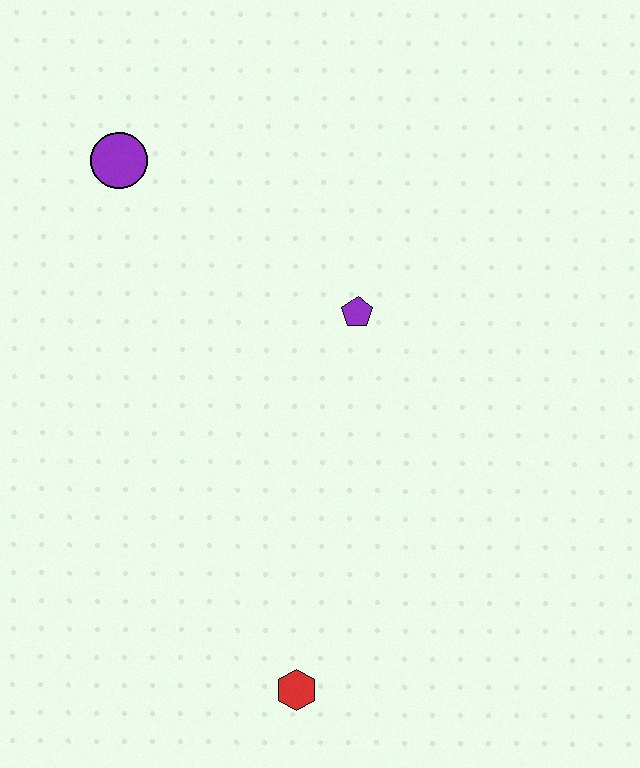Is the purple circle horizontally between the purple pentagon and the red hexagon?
No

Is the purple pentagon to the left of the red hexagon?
No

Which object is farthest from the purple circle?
The red hexagon is farthest from the purple circle.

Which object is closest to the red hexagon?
The purple pentagon is closest to the red hexagon.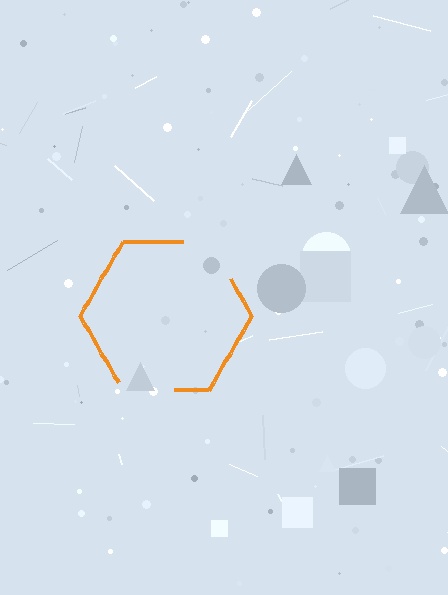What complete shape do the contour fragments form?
The contour fragments form a hexagon.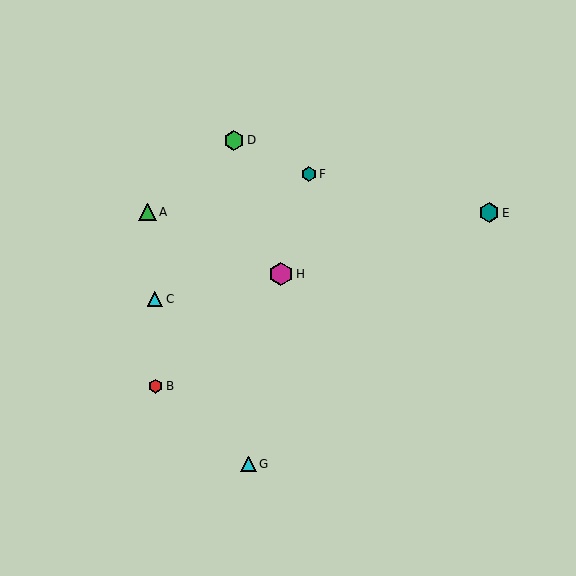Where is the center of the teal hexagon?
The center of the teal hexagon is at (309, 174).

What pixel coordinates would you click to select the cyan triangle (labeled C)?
Click at (155, 299) to select the cyan triangle C.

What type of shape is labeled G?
Shape G is a cyan triangle.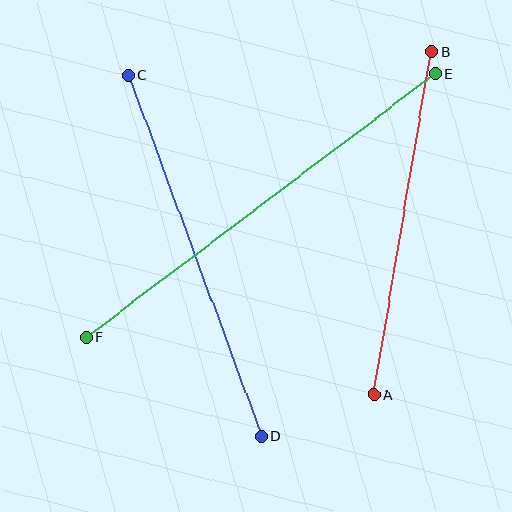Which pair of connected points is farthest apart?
Points E and F are farthest apart.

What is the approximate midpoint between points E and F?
The midpoint is at approximately (261, 205) pixels.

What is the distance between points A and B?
The distance is approximately 348 pixels.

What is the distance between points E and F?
The distance is approximately 437 pixels.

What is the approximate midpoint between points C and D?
The midpoint is at approximately (195, 256) pixels.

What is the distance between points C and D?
The distance is approximately 384 pixels.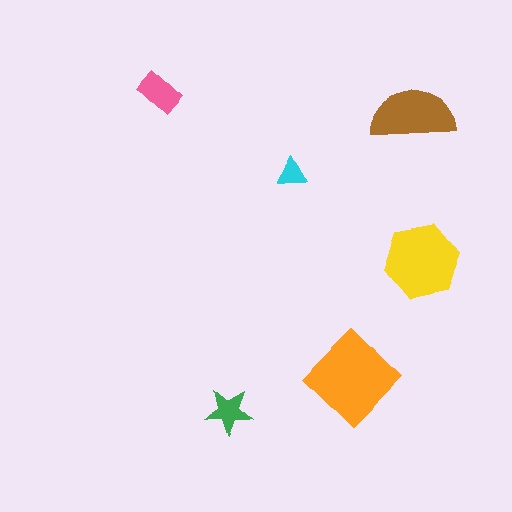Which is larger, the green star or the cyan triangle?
The green star.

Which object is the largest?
The orange diamond.